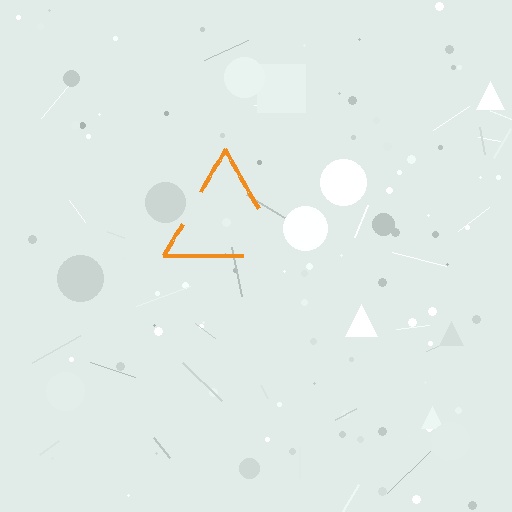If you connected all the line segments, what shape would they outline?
They would outline a triangle.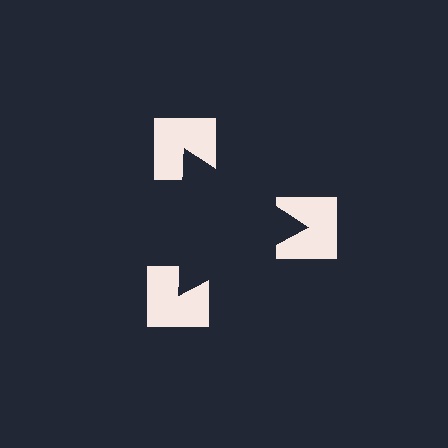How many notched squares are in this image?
There are 3 — one at each vertex of the illusory triangle.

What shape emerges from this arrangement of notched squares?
An illusory triangle — its edges are inferred from the aligned wedge cuts in the notched squares, not physically drawn.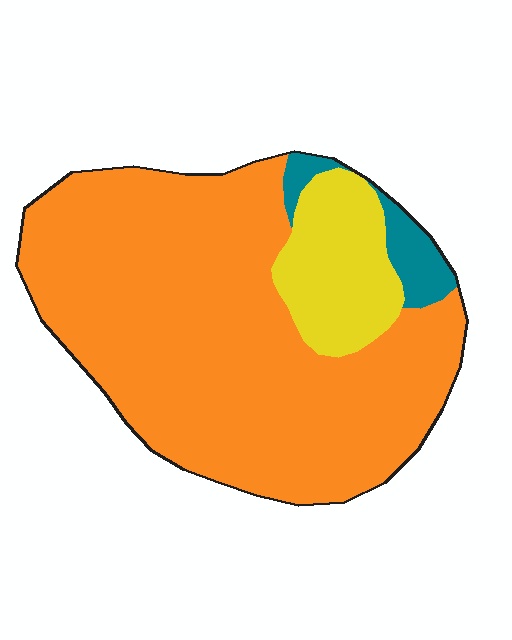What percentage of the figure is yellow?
Yellow takes up about one sixth (1/6) of the figure.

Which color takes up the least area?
Teal, at roughly 5%.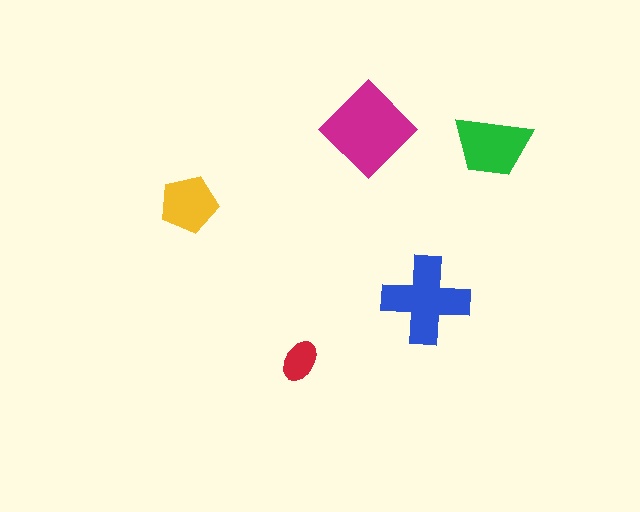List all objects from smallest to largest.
The red ellipse, the yellow pentagon, the green trapezoid, the blue cross, the magenta diamond.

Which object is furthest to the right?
The green trapezoid is rightmost.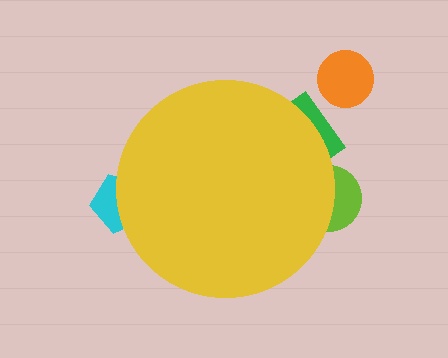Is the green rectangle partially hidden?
Yes, the green rectangle is partially hidden behind the yellow circle.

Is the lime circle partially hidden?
Yes, the lime circle is partially hidden behind the yellow circle.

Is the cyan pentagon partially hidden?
Yes, the cyan pentagon is partially hidden behind the yellow circle.